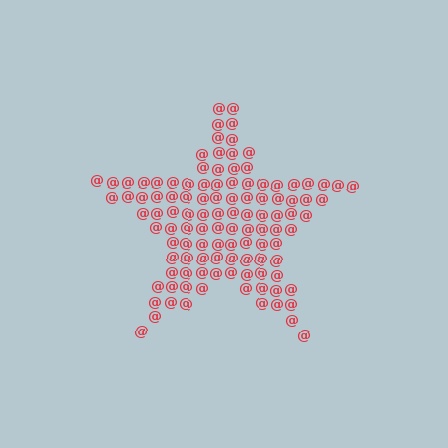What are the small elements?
The small elements are at signs.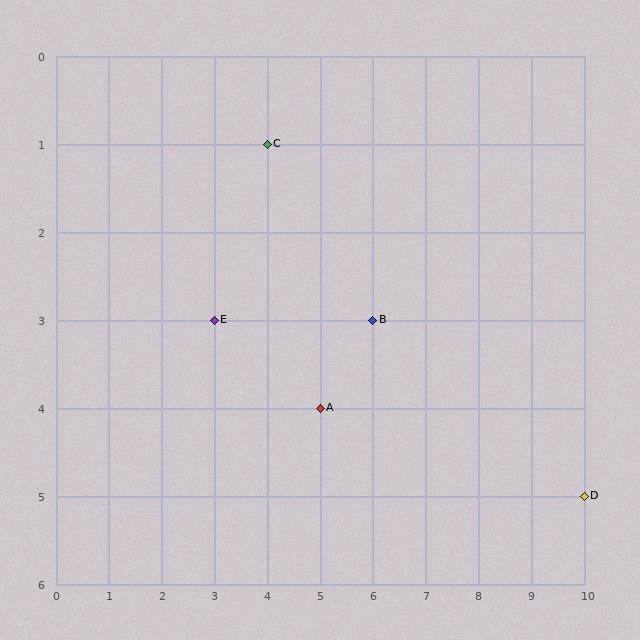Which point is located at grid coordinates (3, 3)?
Point E is at (3, 3).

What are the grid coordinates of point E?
Point E is at grid coordinates (3, 3).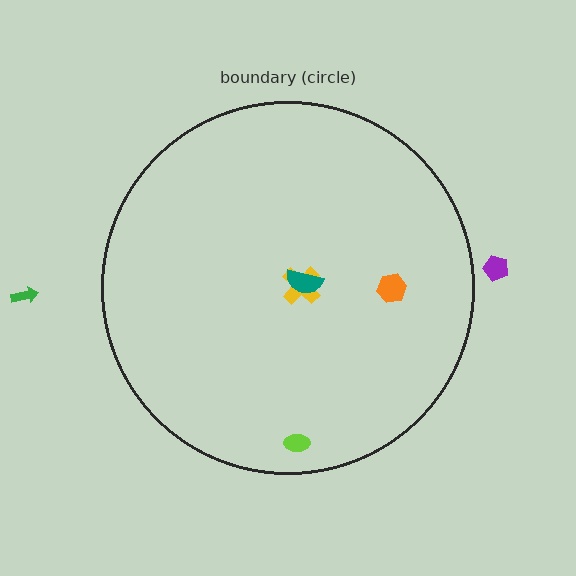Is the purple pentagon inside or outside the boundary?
Outside.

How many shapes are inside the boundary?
4 inside, 2 outside.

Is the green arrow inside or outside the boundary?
Outside.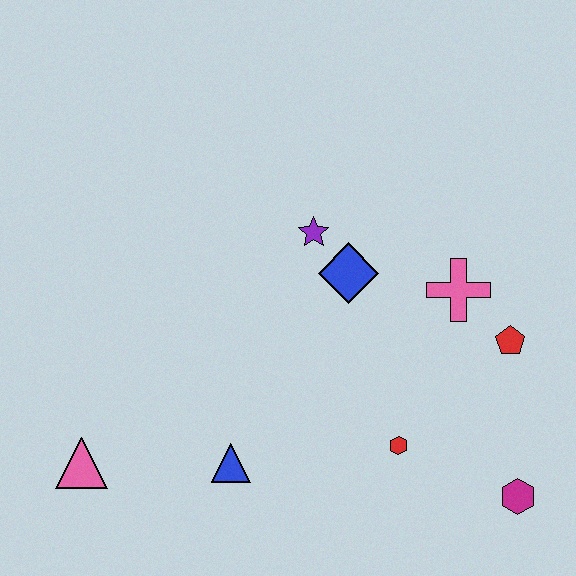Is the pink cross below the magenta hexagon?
No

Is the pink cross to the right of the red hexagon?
Yes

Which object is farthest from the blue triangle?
The red pentagon is farthest from the blue triangle.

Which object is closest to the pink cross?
The red pentagon is closest to the pink cross.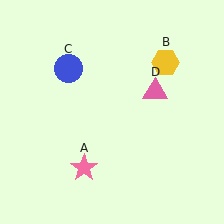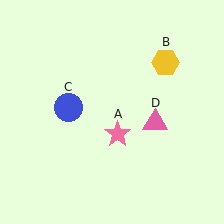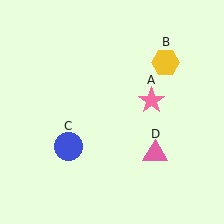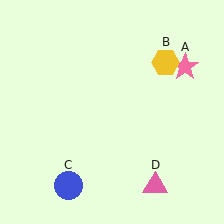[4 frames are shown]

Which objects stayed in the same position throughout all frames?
Yellow hexagon (object B) remained stationary.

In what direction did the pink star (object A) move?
The pink star (object A) moved up and to the right.